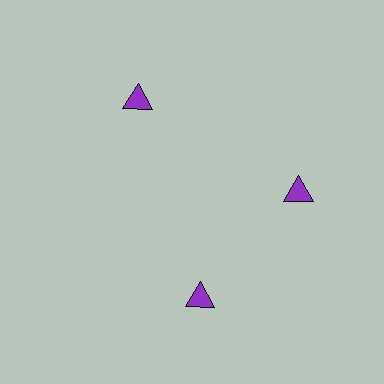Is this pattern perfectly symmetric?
No. The 3 purple triangles are arranged in a ring, but one element near the 7 o'clock position is rotated out of alignment along the ring, breaking the 3-fold rotational symmetry.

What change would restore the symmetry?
The symmetry would be restored by rotating it back into even spacing with its neighbors so that all 3 triangles sit at equal angles and equal distance from the center.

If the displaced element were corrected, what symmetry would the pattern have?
It would have 3-fold rotational symmetry — the pattern would map onto itself every 120 degrees.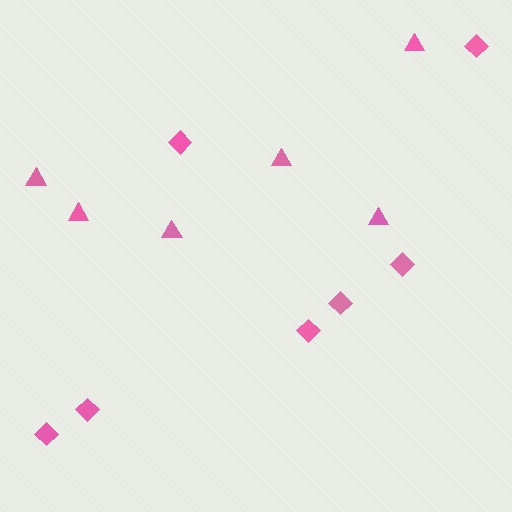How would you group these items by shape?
There are 2 groups: one group of diamonds (7) and one group of triangles (6).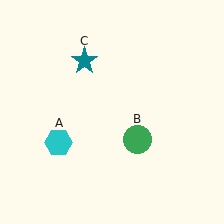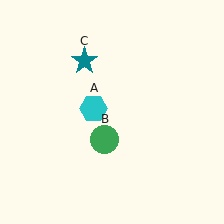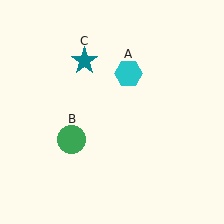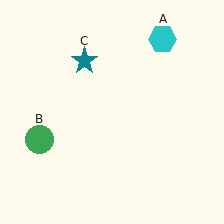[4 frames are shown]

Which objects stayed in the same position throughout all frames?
Teal star (object C) remained stationary.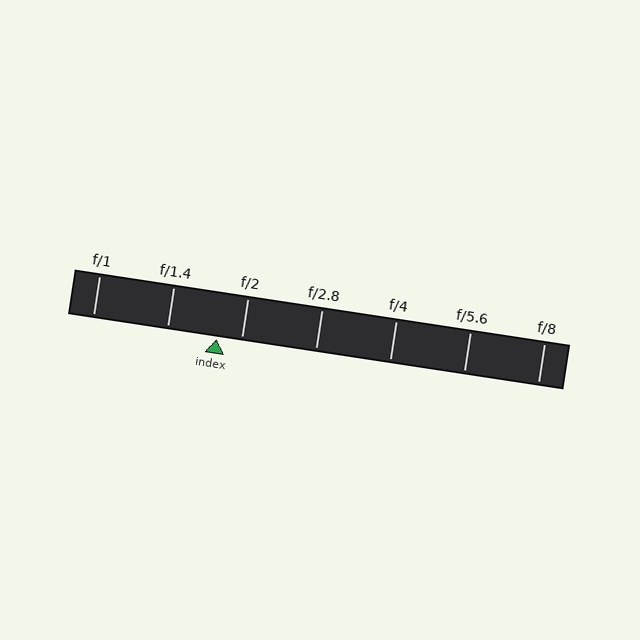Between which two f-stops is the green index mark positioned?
The index mark is between f/1.4 and f/2.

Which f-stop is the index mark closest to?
The index mark is closest to f/2.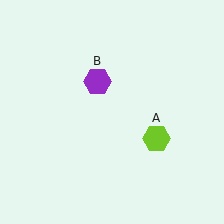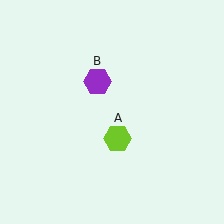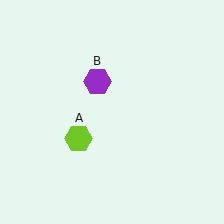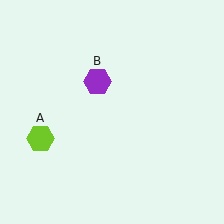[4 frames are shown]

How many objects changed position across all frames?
1 object changed position: lime hexagon (object A).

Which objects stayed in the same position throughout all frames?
Purple hexagon (object B) remained stationary.